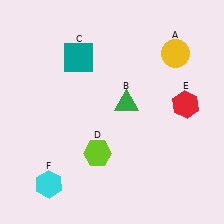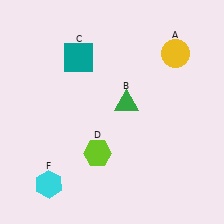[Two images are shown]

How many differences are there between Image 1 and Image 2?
There is 1 difference between the two images.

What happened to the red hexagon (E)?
The red hexagon (E) was removed in Image 2. It was in the top-right area of Image 1.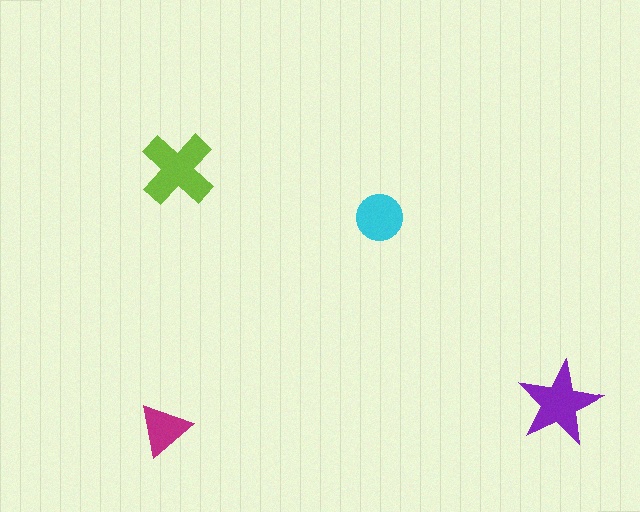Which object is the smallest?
The magenta triangle.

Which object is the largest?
The lime cross.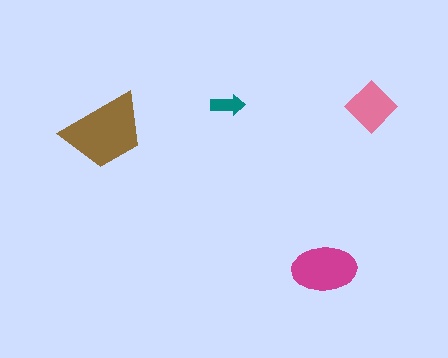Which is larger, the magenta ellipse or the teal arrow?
The magenta ellipse.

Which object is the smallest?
The teal arrow.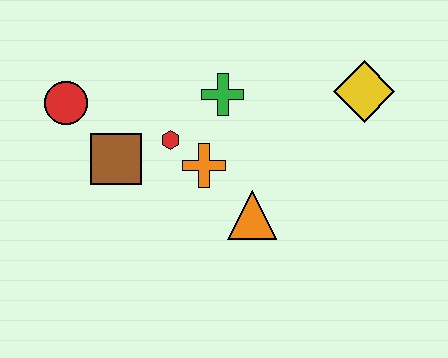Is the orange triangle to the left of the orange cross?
No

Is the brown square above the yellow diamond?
No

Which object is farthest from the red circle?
The yellow diamond is farthest from the red circle.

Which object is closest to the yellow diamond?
The green cross is closest to the yellow diamond.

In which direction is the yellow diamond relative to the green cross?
The yellow diamond is to the right of the green cross.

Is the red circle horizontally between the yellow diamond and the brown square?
No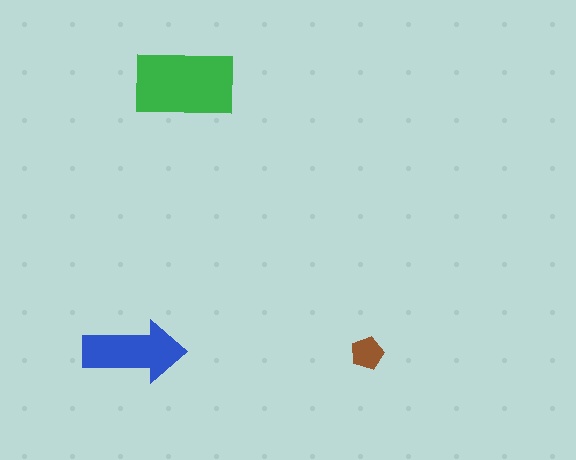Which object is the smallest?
The brown pentagon.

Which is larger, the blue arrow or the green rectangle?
The green rectangle.